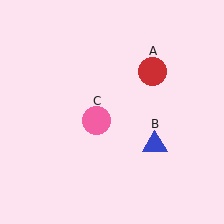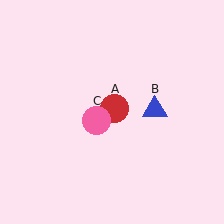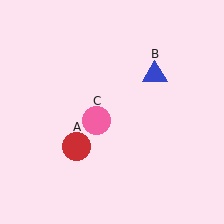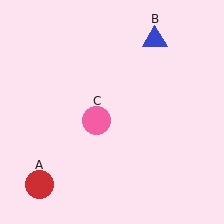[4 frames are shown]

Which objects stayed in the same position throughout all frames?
Pink circle (object C) remained stationary.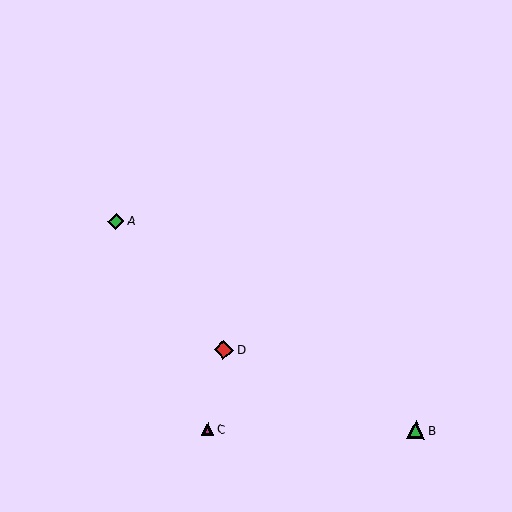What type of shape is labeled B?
Shape B is a green triangle.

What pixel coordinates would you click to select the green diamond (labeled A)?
Click at (116, 221) to select the green diamond A.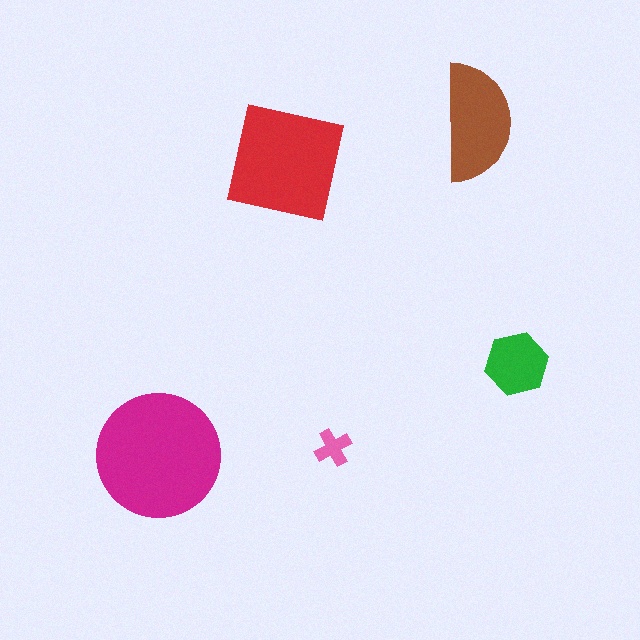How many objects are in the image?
There are 5 objects in the image.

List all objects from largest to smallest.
The magenta circle, the red square, the brown semicircle, the green hexagon, the pink cross.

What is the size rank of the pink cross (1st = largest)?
5th.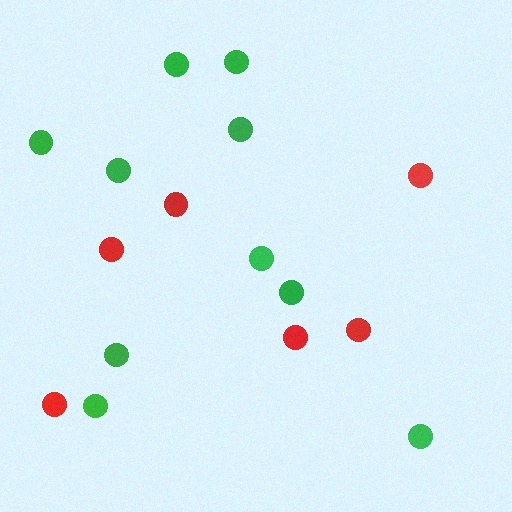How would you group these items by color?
There are 2 groups: one group of green circles (10) and one group of red circles (6).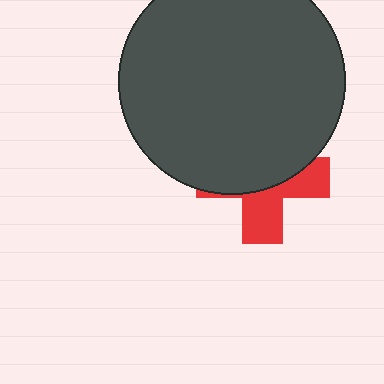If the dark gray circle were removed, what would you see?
You would see the complete red cross.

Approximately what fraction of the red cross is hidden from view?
Roughly 59% of the red cross is hidden behind the dark gray circle.